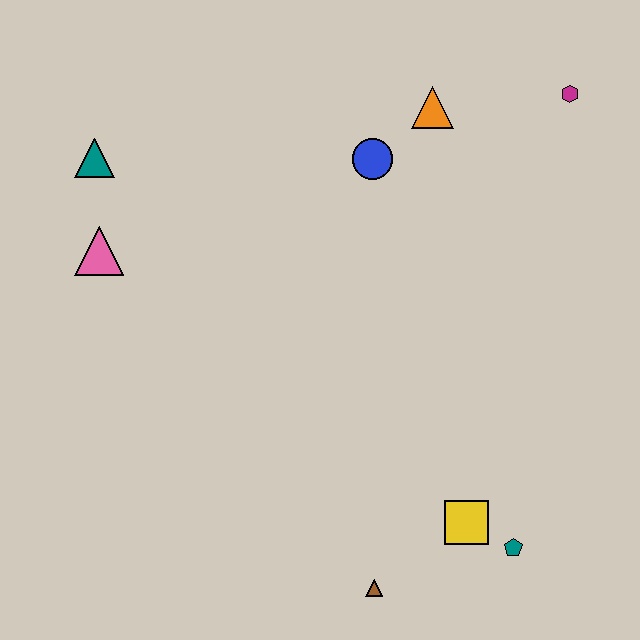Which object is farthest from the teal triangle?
The teal pentagon is farthest from the teal triangle.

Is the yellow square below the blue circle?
Yes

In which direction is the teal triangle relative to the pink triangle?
The teal triangle is above the pink triangle.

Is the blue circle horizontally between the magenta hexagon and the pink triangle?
Yes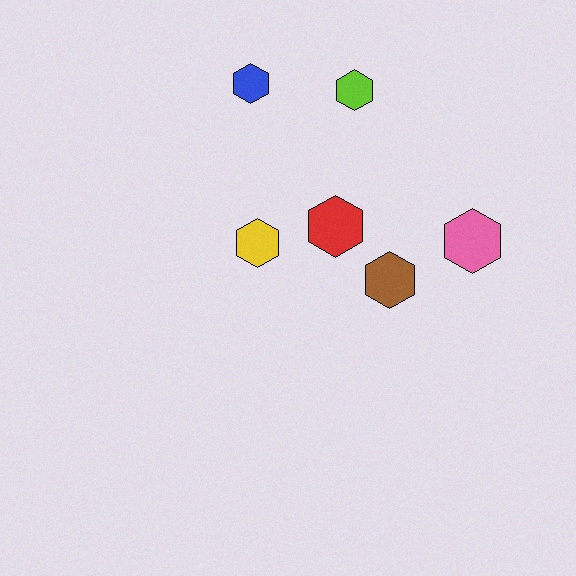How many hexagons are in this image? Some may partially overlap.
There are 6 hexagons.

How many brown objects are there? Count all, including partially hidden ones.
There is 1 brown object.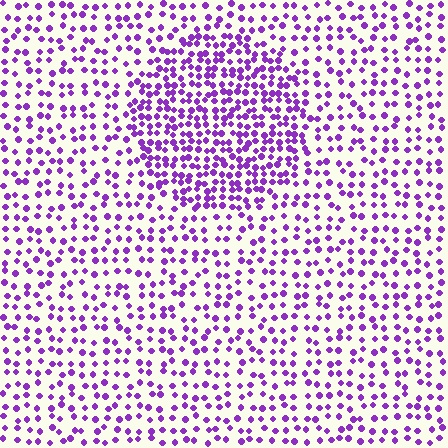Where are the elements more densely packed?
The elements are more densely packed inside the circle boundary.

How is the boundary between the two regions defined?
The boundary is defined by a change in element density (approximately 1.9x ratio). All elements are the same color, size, and shape.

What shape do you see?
I see a circle.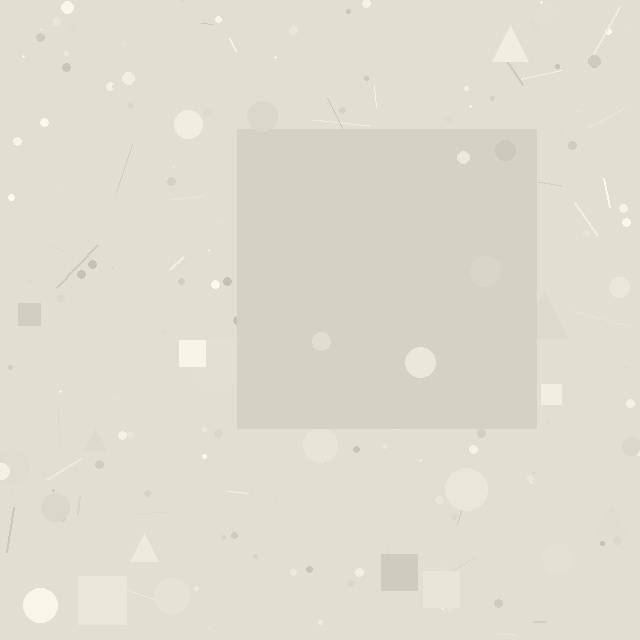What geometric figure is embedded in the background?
A square is embedded in the background.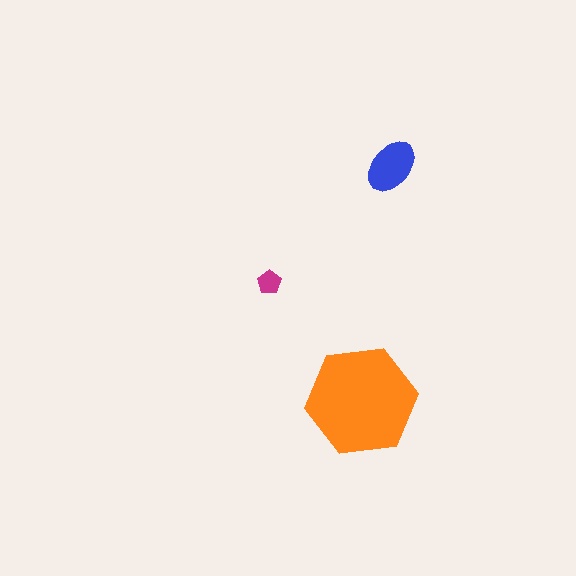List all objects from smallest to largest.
The magenta pentagon, the blue ellipse, the orange hexagon.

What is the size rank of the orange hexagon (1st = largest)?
1st.